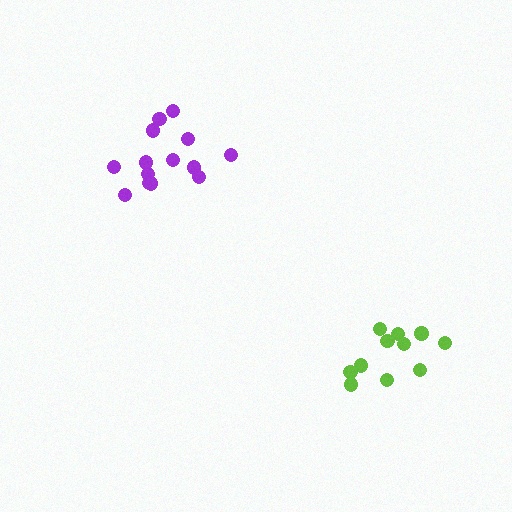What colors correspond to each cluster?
The clusters are colored: lime, purple.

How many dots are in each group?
Group 1: 11 dots, Group 2: 14 dots (25 total).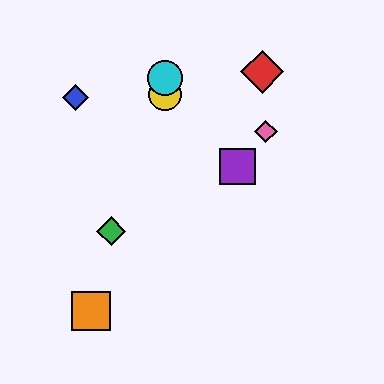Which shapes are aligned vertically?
The yellow circle, the cyan circle are aligned vertically.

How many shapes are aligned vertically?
2 shapes (the yellow circle, the cyan circle) are aligned vertically.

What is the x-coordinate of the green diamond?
The green diamond is at x≈111.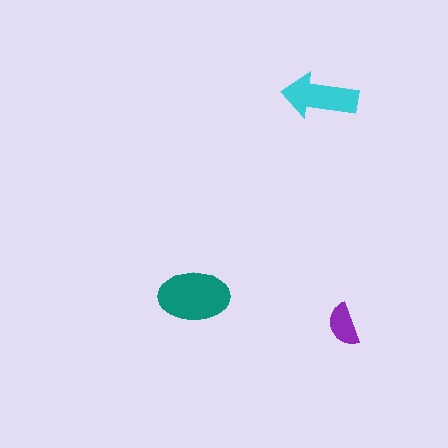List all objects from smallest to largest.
The purple semicircle, the cyan arrow, the teal ellipse.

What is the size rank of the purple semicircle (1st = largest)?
3rd.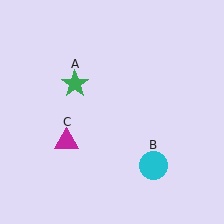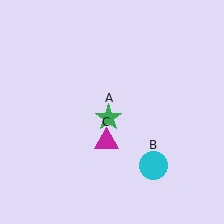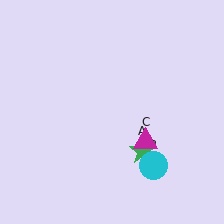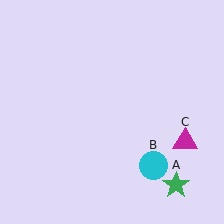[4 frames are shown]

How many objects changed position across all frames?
2 objects changed position: green star (object A), magenta triangle (object C).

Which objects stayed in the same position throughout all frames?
Cyan circle (object B) remained stationary.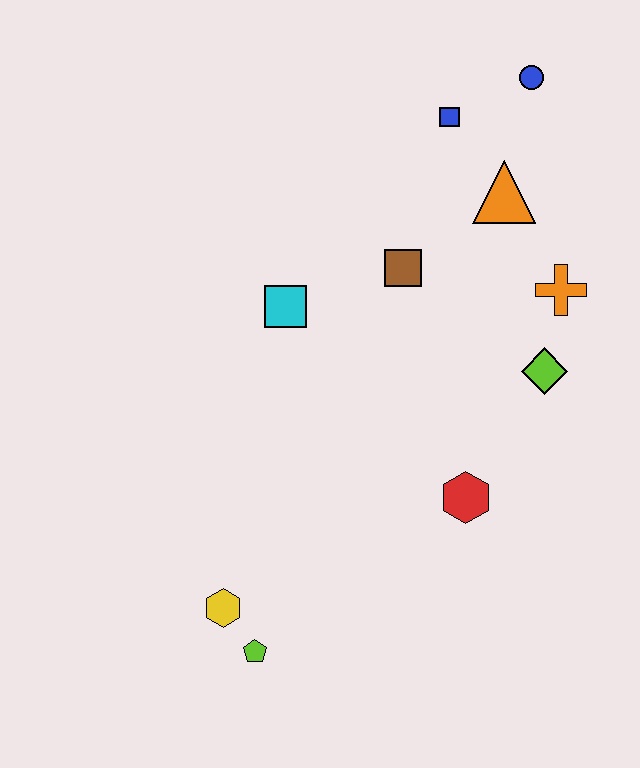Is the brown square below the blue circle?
Yes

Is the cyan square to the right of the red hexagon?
No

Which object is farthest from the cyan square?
The lime pentagon is farthest from the cyan square.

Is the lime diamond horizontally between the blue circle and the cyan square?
No